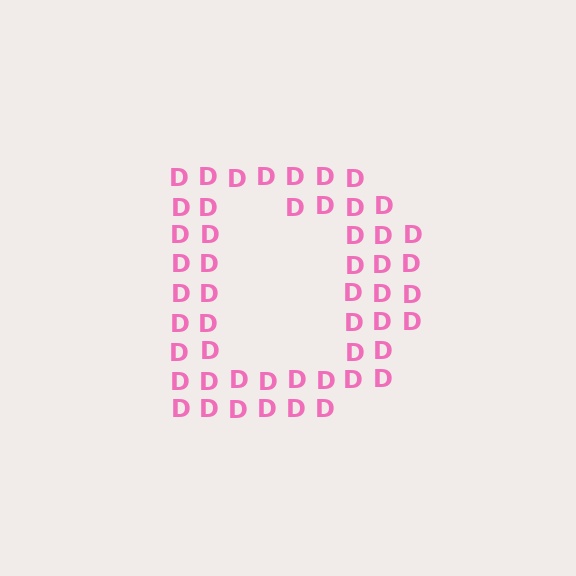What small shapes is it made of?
It is made of small letter D's.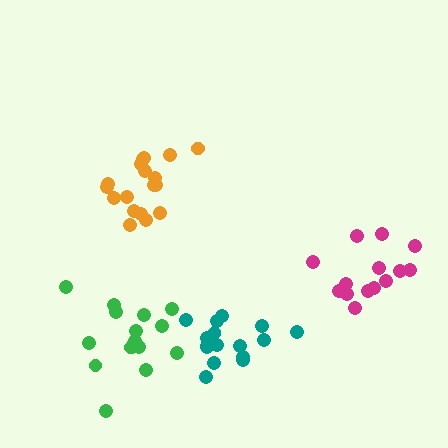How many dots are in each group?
Group 1: 16 dots, Group 2: 14 dots, Group 3: 16 dots, Group 4: 18 dots (64 total).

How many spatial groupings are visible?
There are 4 spatial groupings.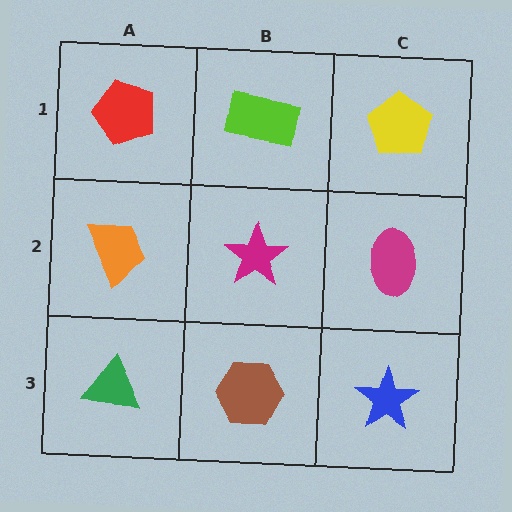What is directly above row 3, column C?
A magenta ellipse.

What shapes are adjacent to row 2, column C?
A yellow pentagon (row 1, column C), a blue star (row 3, column C), a magenta star (row 2, column B).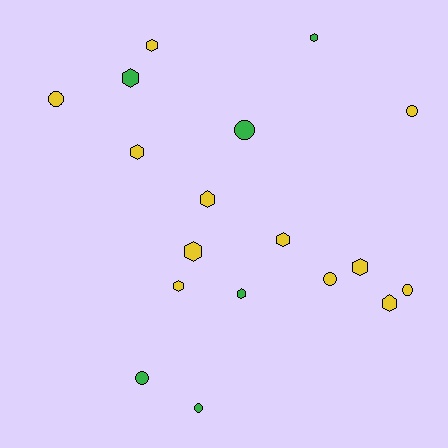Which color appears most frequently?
Yellow, with 12 objects.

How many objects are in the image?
There are 18 objects.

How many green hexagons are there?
There are 3 green hexagons.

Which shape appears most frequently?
Hexagon, with 11 objects.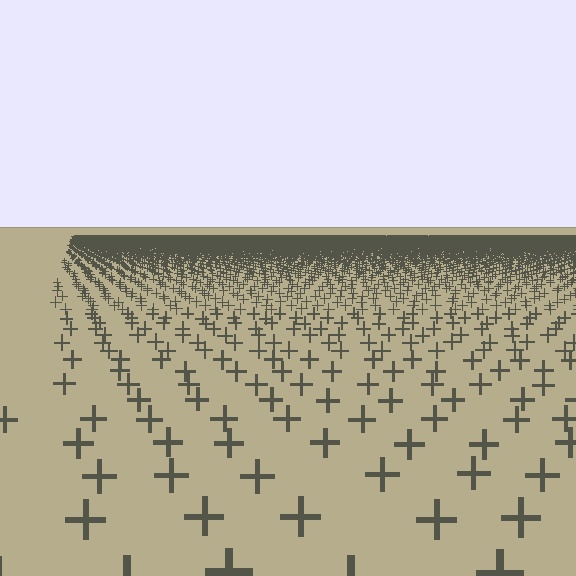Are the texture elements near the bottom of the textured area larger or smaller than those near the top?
Larger. Near the bottom, elements are closer to the viewer and appear at a bigger on-screen size.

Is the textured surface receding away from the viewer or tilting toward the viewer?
The surface is receding away from the viewer. Texture elements get smaller and denser toward the top.